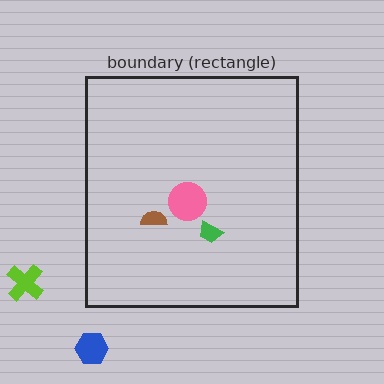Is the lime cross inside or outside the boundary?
Outside.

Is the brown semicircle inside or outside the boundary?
Inside.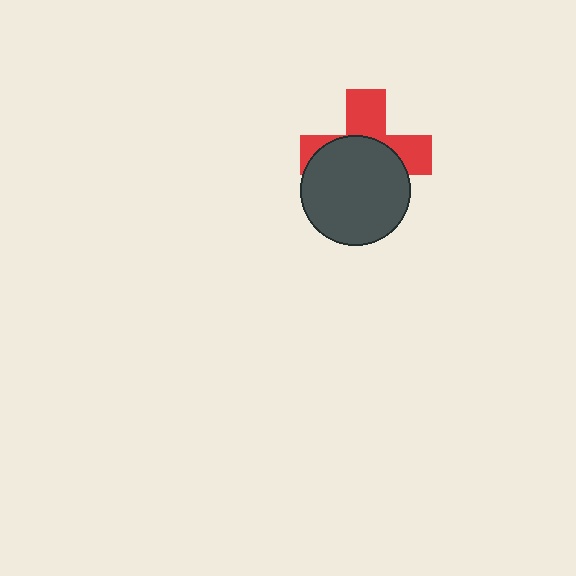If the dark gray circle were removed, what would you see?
You would see the complete red cross.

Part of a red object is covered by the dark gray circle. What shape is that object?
It is a cross.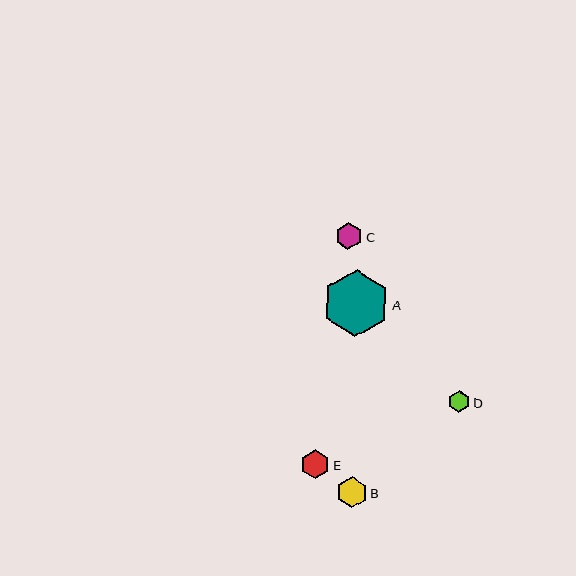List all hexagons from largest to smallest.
From largest to smallest: A, B, E, C, D.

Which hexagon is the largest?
Hexagon A is the largest with a size of approximately 67 pixels.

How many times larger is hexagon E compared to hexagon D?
Hexagon E is approximately 1.3 times the size of hexagon D.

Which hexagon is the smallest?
Hexagon D is the smallest with a size of approximately 22 pixels.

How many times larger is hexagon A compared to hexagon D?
Hexagon A is approximately 3.0 times the size of hexagon D.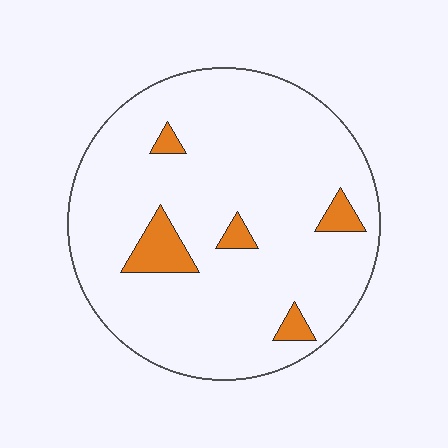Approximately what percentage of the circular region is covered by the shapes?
Approximately 10%.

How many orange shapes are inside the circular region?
5.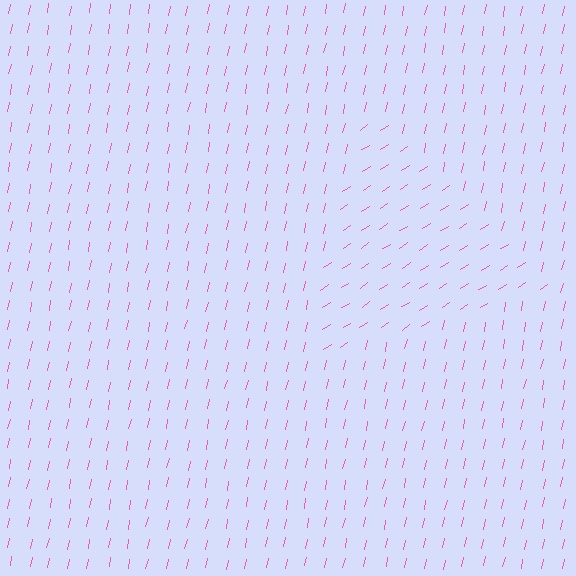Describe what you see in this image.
The image is filled with small pink line segments. A triangle region in the image has lines oriented differently from the surrounding lines, creating a visible texture boundary.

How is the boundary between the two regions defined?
The boundary is defined purely by a change in line orientation (approximately 45 degrees difference). All lines are the same color and thickness.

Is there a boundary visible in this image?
Yes, there is a texture boundary formed by a change in line orientation.